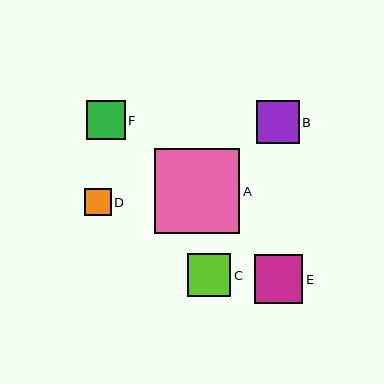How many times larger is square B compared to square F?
Square B is approximately 1.1 times the size of square F.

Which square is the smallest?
Square D is the smallest with a size of approximately 27 pixels.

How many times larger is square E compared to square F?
Square E is approximately 1.3 times the size of square F.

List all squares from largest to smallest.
From largest to smallest: A, E, C, B, F, D.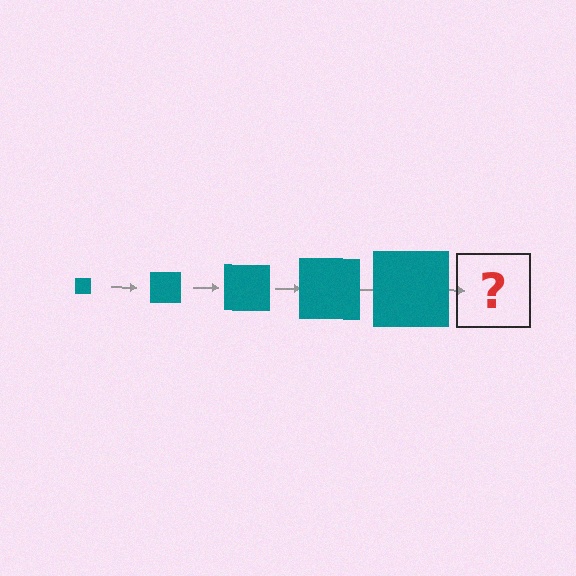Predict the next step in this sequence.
The next step is a teal square, larger than the previous one.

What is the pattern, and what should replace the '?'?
The pattern is that the square gets progressively larger each step. The '?' should be a teal square, larger than the previous one.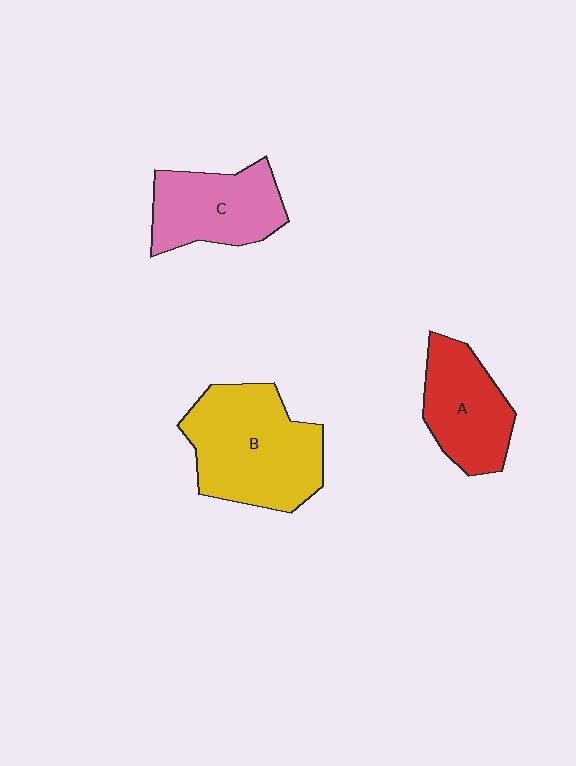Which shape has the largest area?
Shape B (yellow).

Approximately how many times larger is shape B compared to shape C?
Approximately 1.5 times.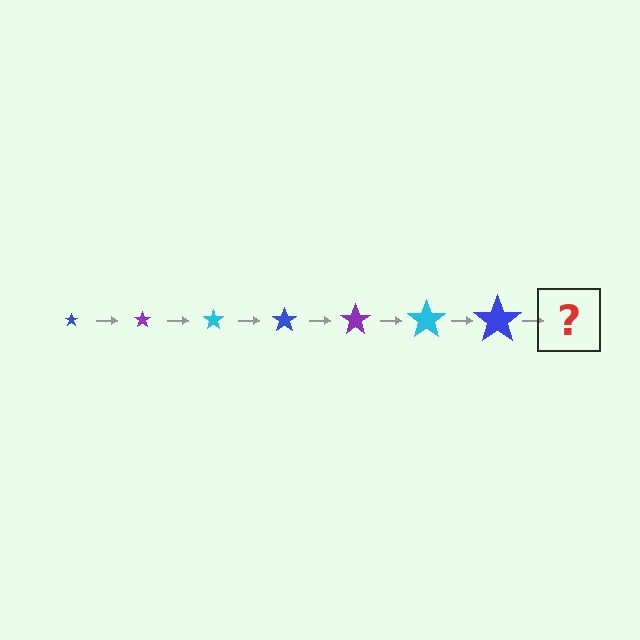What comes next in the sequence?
The next element should be a purple star, larger than the previous one.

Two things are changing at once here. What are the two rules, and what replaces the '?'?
The two rules are that the star grows larger each step and the color cycles through blue, purple, and cyan. The '?' should be a purple star, larger than the previous one.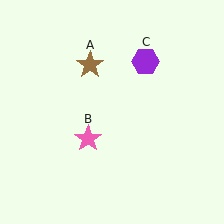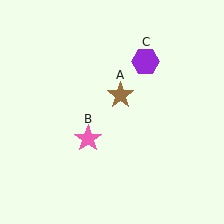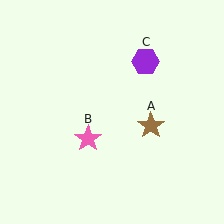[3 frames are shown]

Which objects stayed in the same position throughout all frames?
Pink star (object B) and purple hexagon (object C) remained stationary.